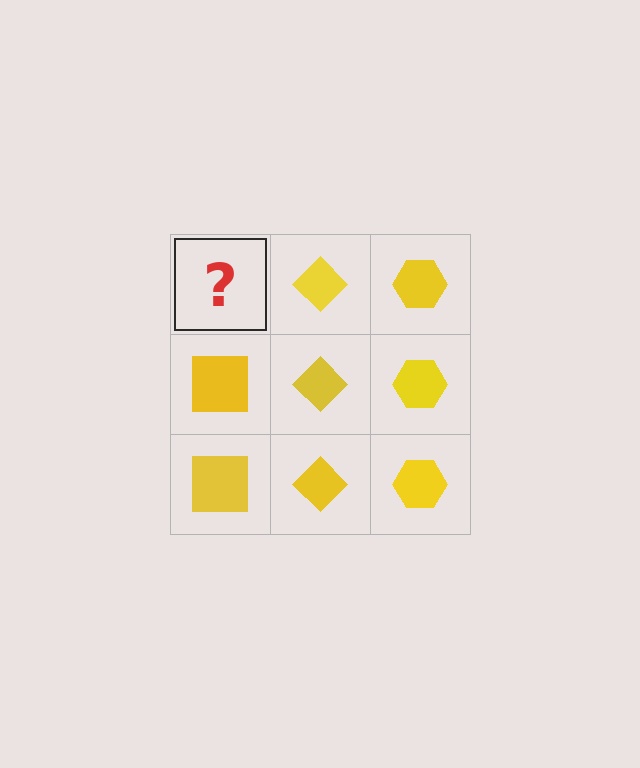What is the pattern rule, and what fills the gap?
The rule is that each column has a consistent shape. The gap should be filled with a yellow square.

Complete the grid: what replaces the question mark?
The question mark should be replaced with a yellow square.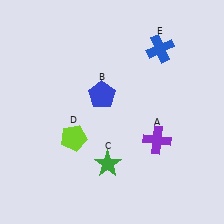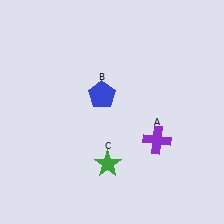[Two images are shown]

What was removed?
The blue cross (E), the lime pentagon (D) were removed in Image 2.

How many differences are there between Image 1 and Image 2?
There are 2 differences between the two images.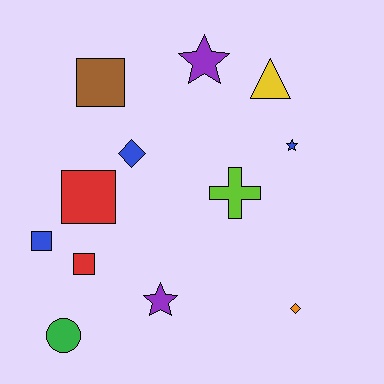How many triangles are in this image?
There is 1 triangle.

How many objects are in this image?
There are 12 objects.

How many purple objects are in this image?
There are 2 purple objects.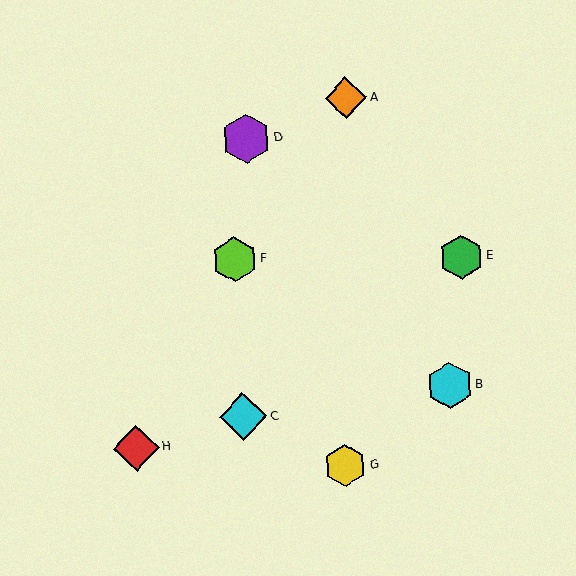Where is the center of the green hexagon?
The center of the green hexagon is at (461, 257).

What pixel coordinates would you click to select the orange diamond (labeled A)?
Click at (346, 98) to select the orange diamond A.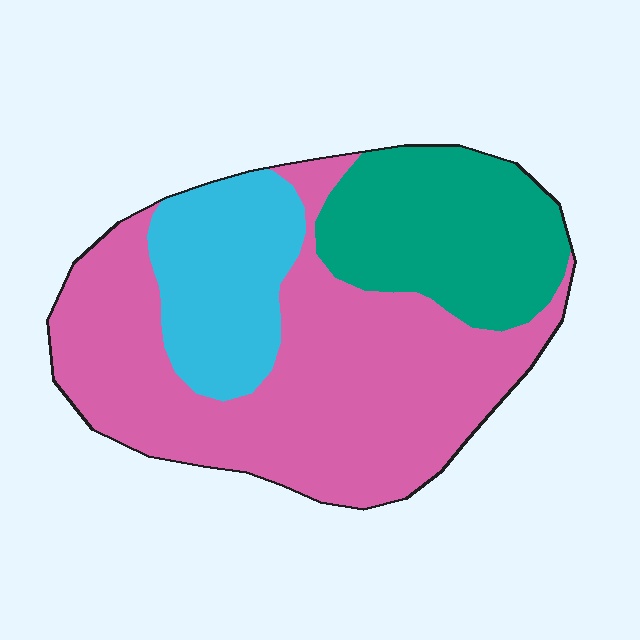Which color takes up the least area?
Cyan, at roughly 20%.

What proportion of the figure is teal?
Teal covers about 25% of the figure.